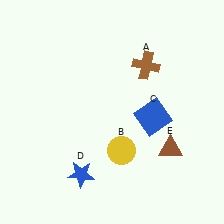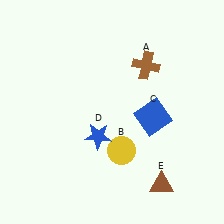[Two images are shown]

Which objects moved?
The objects that moved are: the blue star (D), the brown triangle (E).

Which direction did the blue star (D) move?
The blue star (D) moved up.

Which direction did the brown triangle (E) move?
The brown triangle (E) moved down.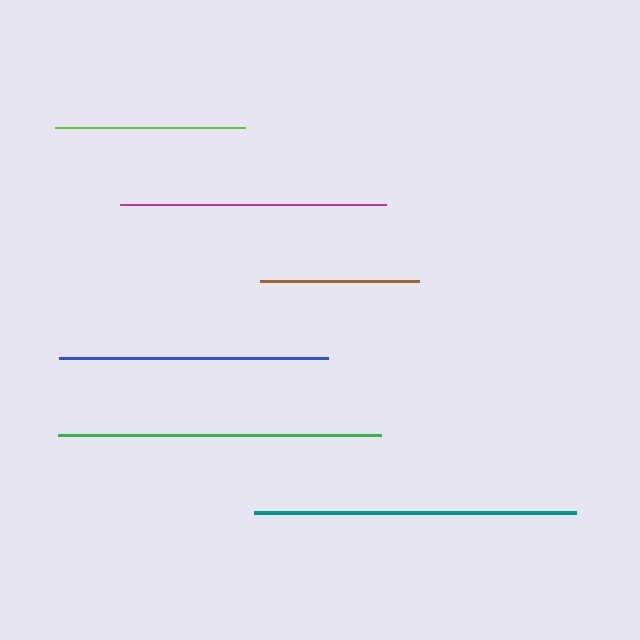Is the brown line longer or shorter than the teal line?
The teal line is longer than the brown line.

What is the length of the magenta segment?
The magenta segment is approximately 266 pixels long.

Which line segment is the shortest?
The brown line is the shortest at approximately 159 pixels.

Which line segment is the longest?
The green line is the longest at approximately 323 pixels.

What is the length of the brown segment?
The brown segment is approximately 159 pixels long.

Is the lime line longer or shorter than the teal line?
The teal line is longer than the lime line.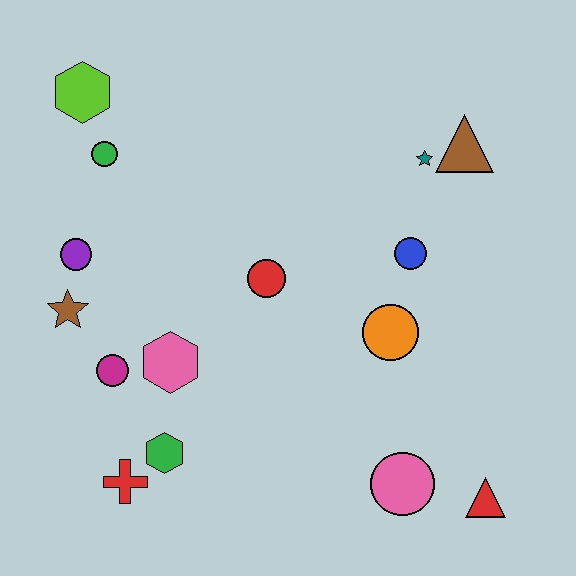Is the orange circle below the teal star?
Yes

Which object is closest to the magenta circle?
The pink hexagon is closest to the magenta circle.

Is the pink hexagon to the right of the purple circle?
Yes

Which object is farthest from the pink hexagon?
The brown triangle is farthest from the pink hexagon.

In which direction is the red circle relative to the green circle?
The red circle is to the right of the green circle.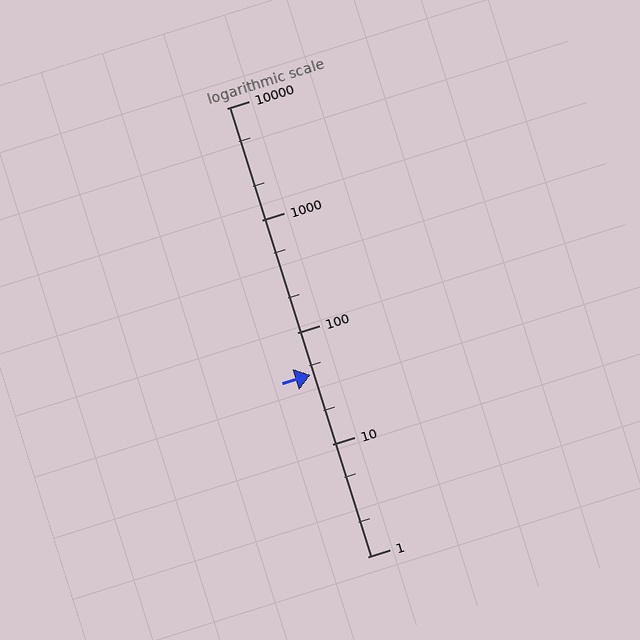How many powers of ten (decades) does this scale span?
The scale spans 4 decades, from 1 to 10000.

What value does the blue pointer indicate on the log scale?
The pointer indicates approximately 42.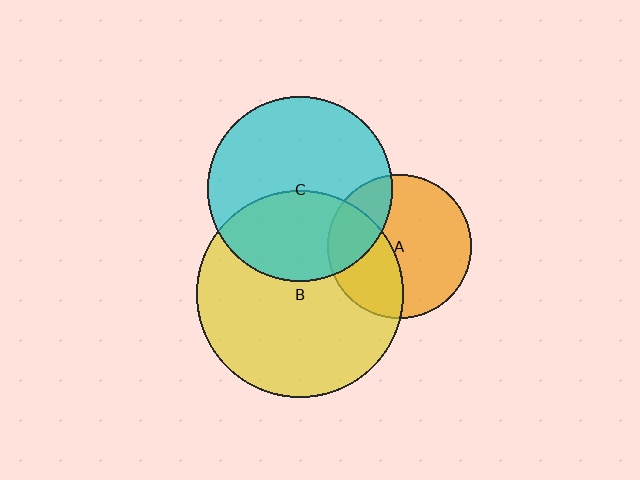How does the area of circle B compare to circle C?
Approximately 1.3 times.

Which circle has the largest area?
Circle B (yellow).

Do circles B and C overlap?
Yes.